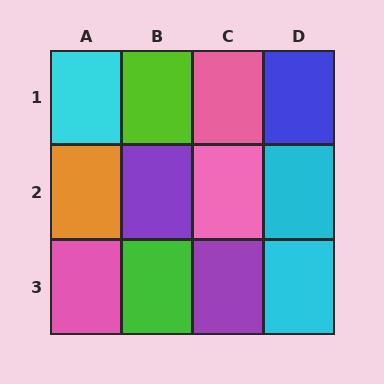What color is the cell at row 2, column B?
Purple.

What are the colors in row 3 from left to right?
Pink, green, purple, cyan.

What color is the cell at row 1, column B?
Lime.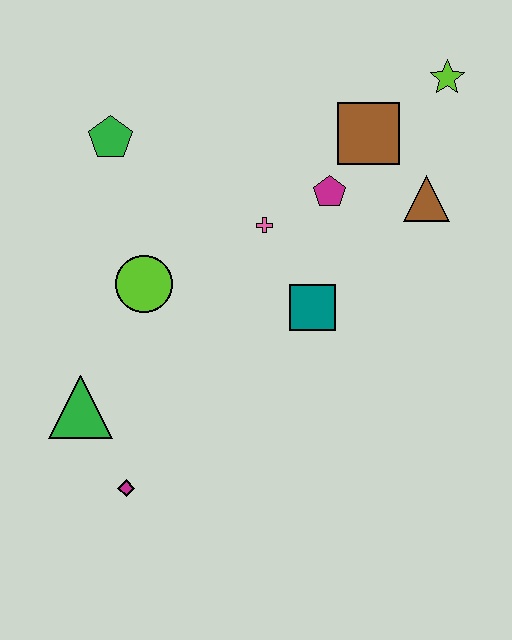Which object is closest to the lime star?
The brown square is closest to the lime star.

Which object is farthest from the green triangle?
The lime star is farthest from the green triangle.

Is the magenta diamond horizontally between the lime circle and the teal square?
No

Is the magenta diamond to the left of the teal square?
Yes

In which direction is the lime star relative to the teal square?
The lime star is above the teal square.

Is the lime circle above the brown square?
No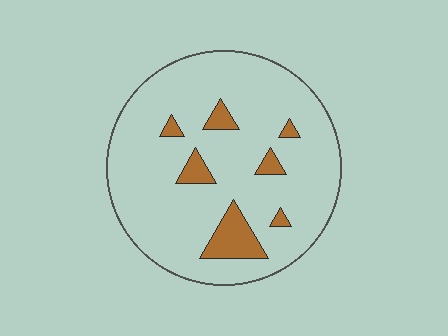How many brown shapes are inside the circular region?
7.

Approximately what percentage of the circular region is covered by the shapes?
Approximately 10%.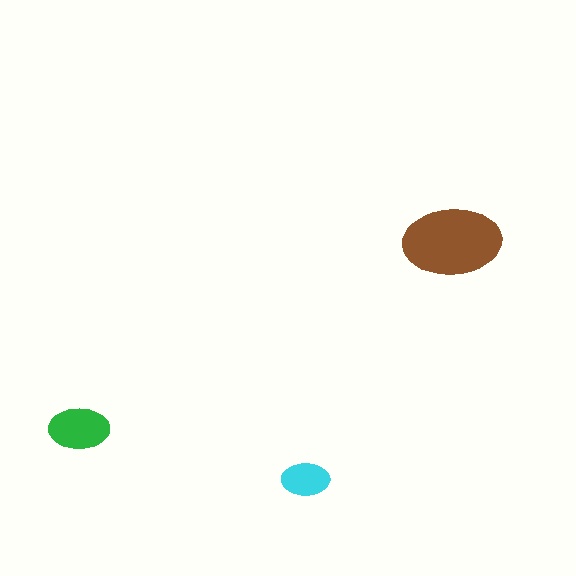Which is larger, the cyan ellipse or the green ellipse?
The green one.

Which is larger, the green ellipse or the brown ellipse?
The brown one.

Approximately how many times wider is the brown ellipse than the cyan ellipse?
About 2 times wider.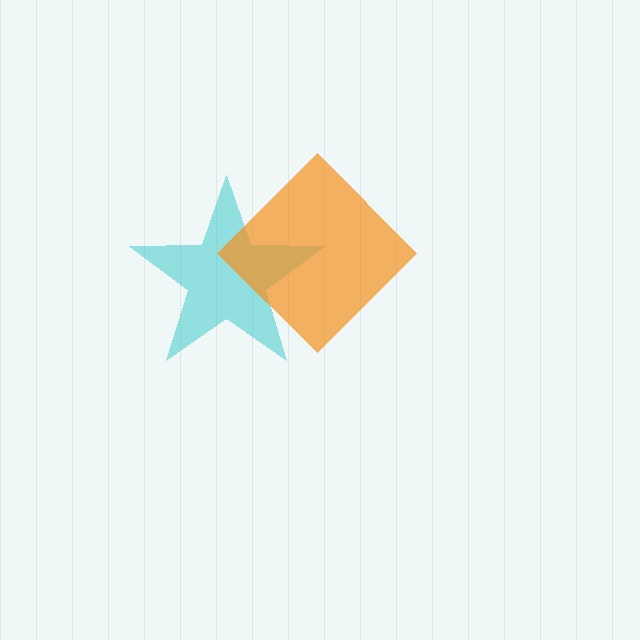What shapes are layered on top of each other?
The layered shapes are: a cyan star, an orange diamond.